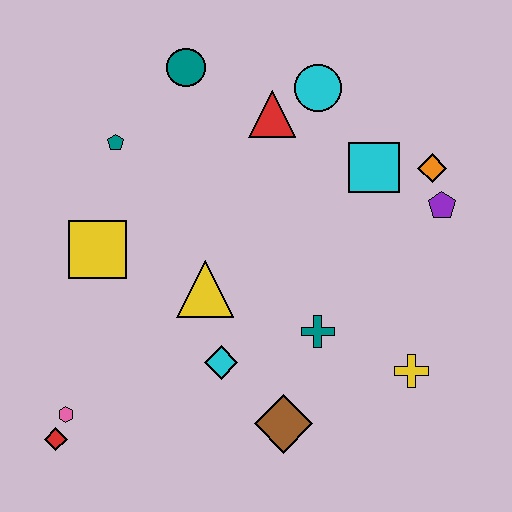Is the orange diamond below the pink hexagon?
No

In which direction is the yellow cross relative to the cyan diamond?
The yellow cross is to the right of the cyan diamond.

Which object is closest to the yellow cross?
The teal cross is closest to the yellow cross.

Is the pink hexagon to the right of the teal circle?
No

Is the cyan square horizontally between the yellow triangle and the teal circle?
No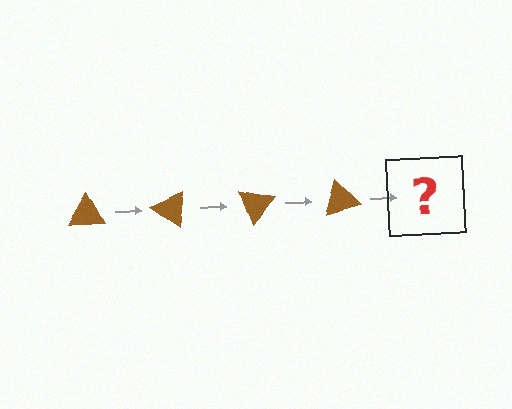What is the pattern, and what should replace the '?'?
The pattern is that the triangle rotates 35 degrees each step. The '?' should be a brown triangle rotated 140 degrees.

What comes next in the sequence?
The next element should be a brown triangle rotated 140 degrees.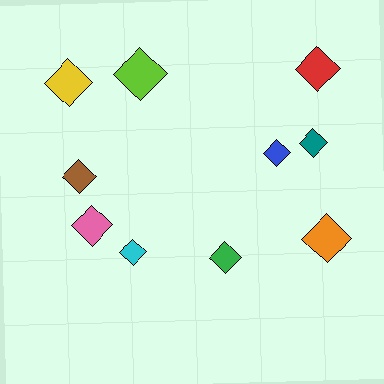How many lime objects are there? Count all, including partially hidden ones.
There is 1 lime object.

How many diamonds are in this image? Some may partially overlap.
There are 10 diamonds.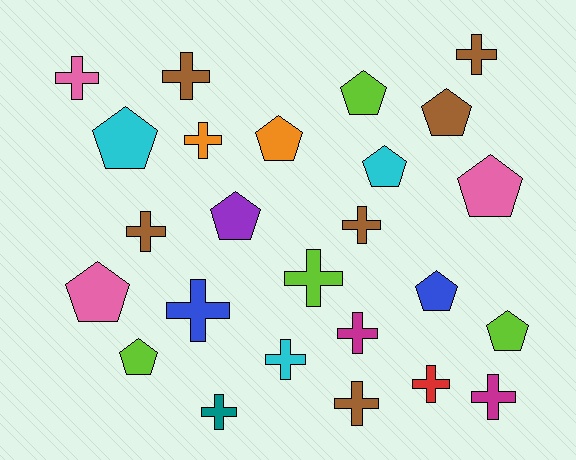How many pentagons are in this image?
There are 11 pentagons.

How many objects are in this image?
There are 25 objects.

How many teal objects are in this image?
There is 1 teal object.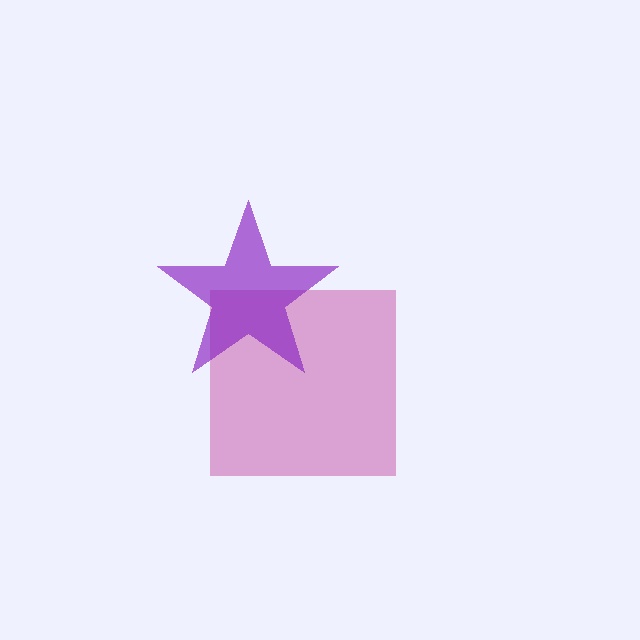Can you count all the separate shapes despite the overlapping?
Yes, there are 2 separate shapes.